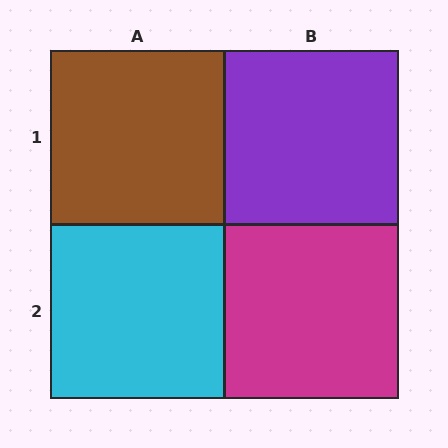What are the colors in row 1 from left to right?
Brown, purple.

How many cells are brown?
1 cell is brown.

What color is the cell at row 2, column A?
Cyan.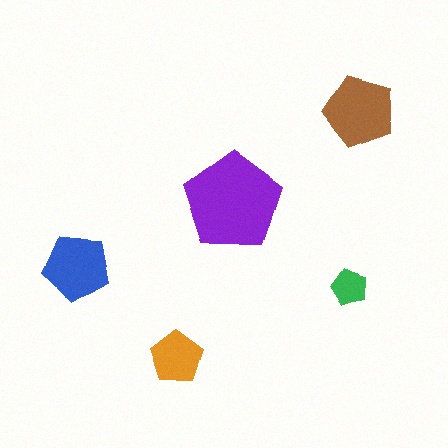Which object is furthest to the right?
The brown pentagon is rightmost.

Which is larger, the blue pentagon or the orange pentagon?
The blue one.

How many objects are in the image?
There are 5 objects in the image.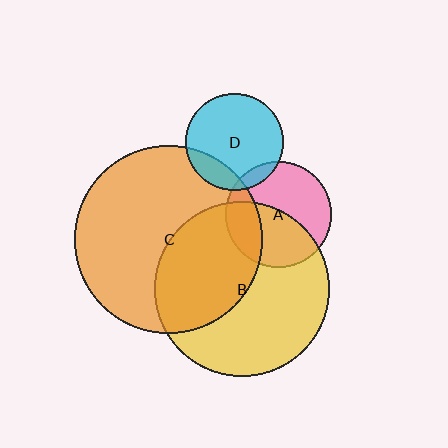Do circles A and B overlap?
Yes.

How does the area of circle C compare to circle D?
Approximately 3.7 times.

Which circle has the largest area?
Circle C (orange).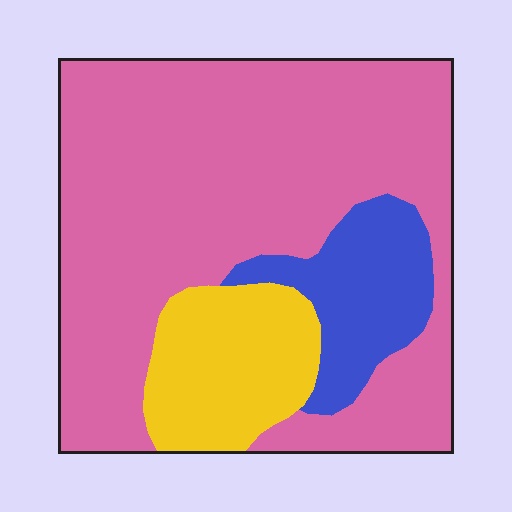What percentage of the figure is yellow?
Yellow covers roughly 15% of the figure.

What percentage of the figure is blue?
Blue takes up less than a sixth of the figure.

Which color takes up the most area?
Pink, at roughly 70%.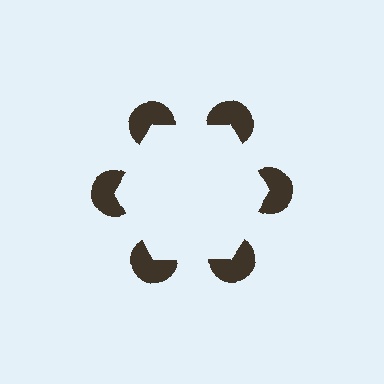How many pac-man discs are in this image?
There are 6 — one at each vertex of the illusory hexagon.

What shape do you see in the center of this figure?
An illusory hexagon — its edges are inferred from the aligned wedge cuts in the pac-man discs, not physically drawn.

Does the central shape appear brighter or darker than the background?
It typically appears slightly brighter than the background, even though no actual brightness change is drawn.